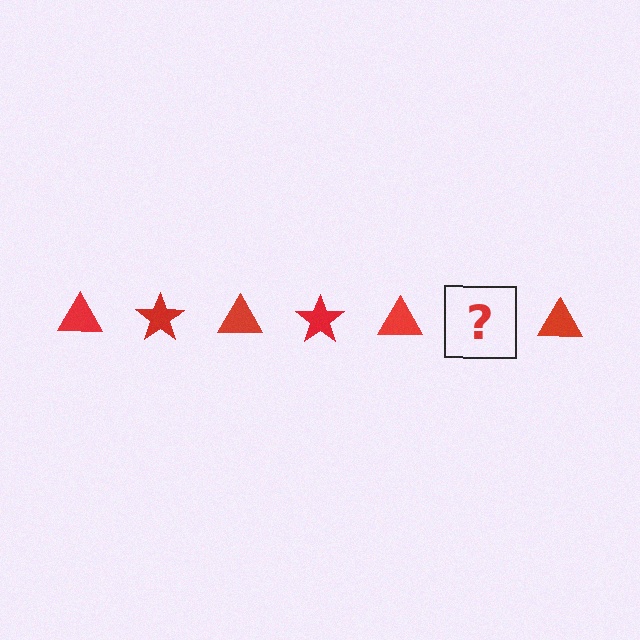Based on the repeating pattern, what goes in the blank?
The blank should be a red star.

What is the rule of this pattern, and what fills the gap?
The rule is that the pattern cycles through triangle, star shapes in red. The gap should be filled with a red star.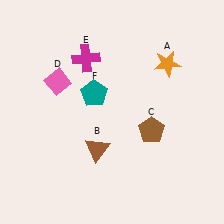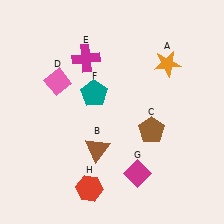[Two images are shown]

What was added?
A magenta diamond (G), a red hexagon (H) were added in Image 2.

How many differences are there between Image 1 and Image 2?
There are 2 differences between the two images.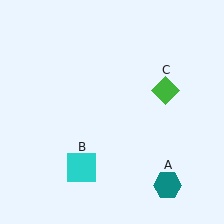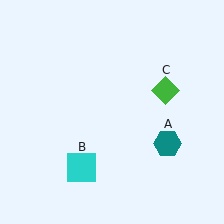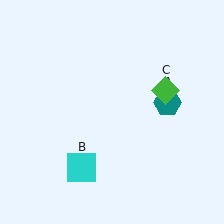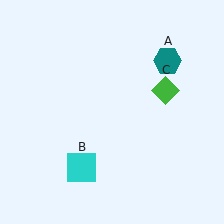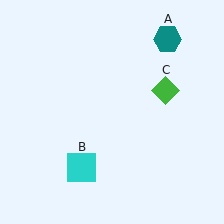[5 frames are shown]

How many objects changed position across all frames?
1 object changed position: teal hexagon (object A).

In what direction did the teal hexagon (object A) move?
The teal hexagon (object A) moved up.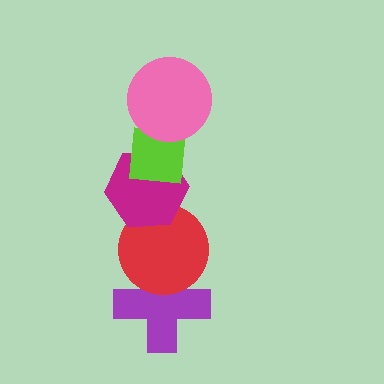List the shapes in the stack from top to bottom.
From top to bottom: the pink circle, the lime square, the magenta hexagon, the red circle, the purple cross.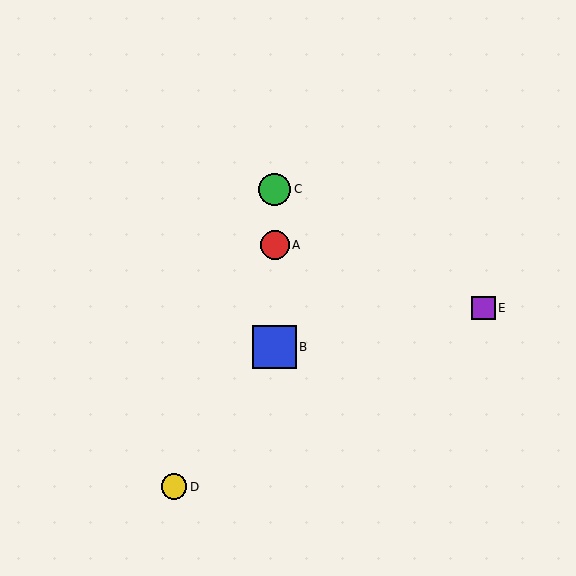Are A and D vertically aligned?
No, A is at x≈275 and D is at x≈174.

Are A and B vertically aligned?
Yes, both are at x≈275.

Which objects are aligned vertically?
Objects A, B, C are aligned vertically.